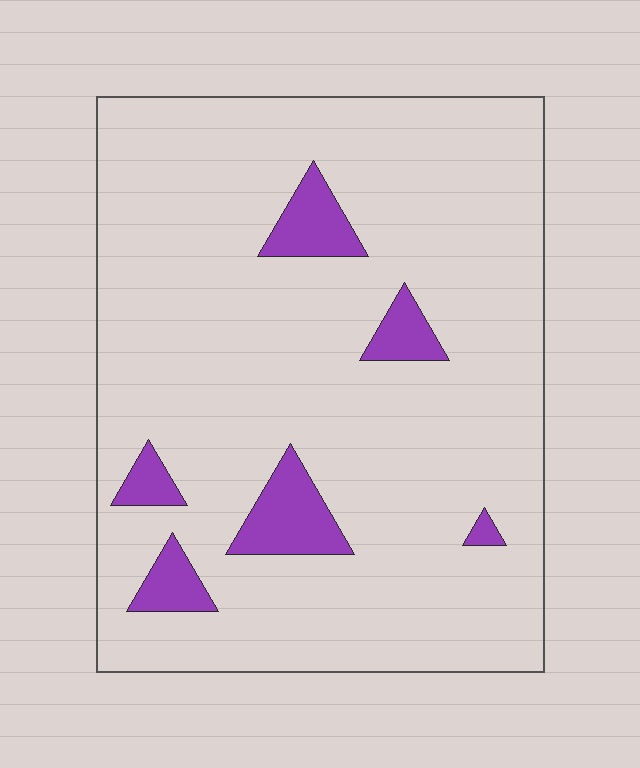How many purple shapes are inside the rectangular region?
6.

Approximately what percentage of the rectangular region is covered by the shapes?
Approximately 10%.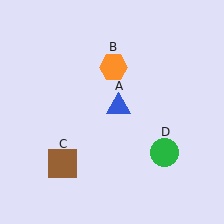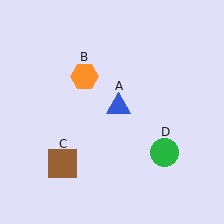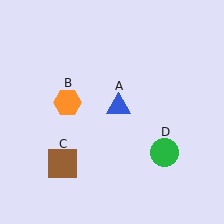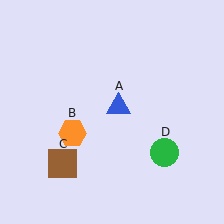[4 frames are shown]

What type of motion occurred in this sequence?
The orange hexagon (object B) rotated counterclockwise around the center of the scene.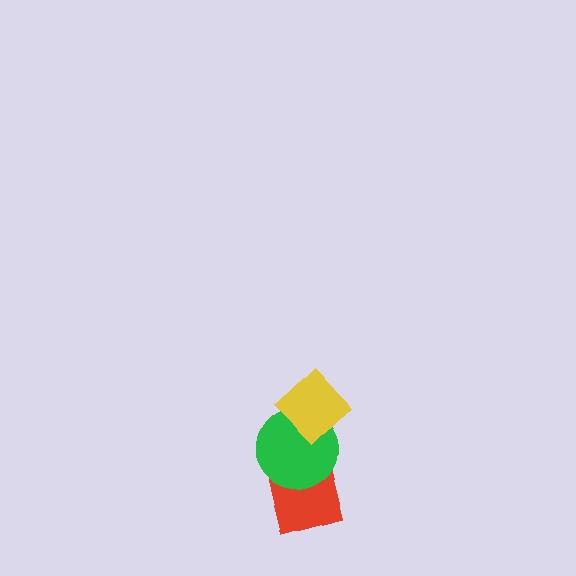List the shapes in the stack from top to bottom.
From top to bottom: the yellow diamond, the green circle, the red square.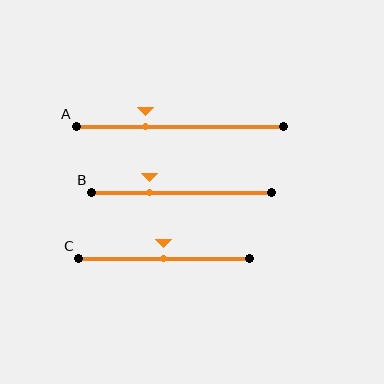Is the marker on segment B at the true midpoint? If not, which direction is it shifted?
No, the marker on segment B is shifted to the left by about 18% of the segment length.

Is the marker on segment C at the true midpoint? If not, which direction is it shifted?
Yes, the marker on segment C is at the true midpoint.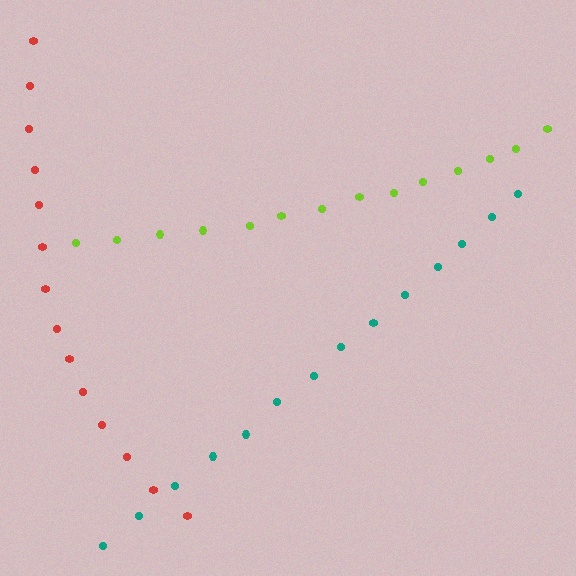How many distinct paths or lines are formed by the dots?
There are 3 distinct paths.